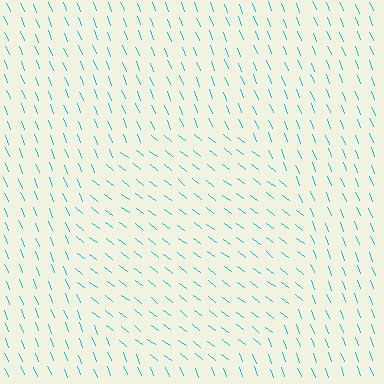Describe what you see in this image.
The image is filled with small cyan line segments. A circle region in the image has lines oriented differently from the surrounding lines, creating a visible texture boundary.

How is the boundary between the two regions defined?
The boundary is defined purely by a change in line orientation (approximately 30 degrees difference). All lines are the same color and thickness.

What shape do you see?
I see a circle.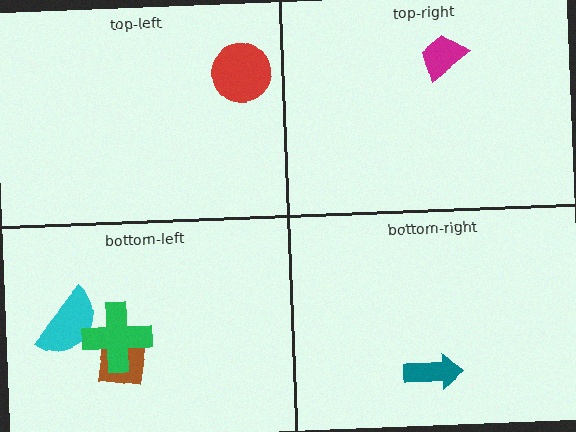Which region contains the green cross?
The bottom-left region.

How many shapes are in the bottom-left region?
3.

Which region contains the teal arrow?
The bottom-right region.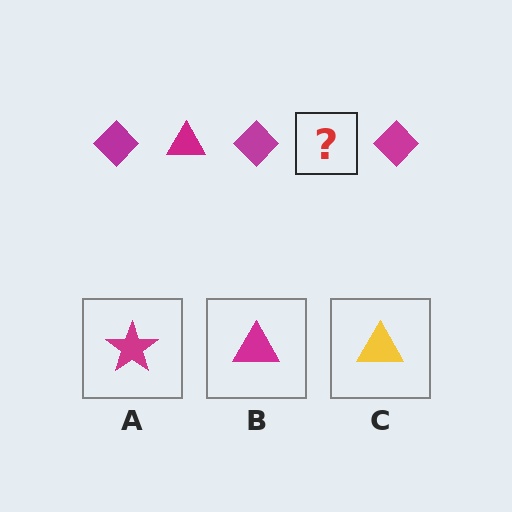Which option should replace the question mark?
Option B.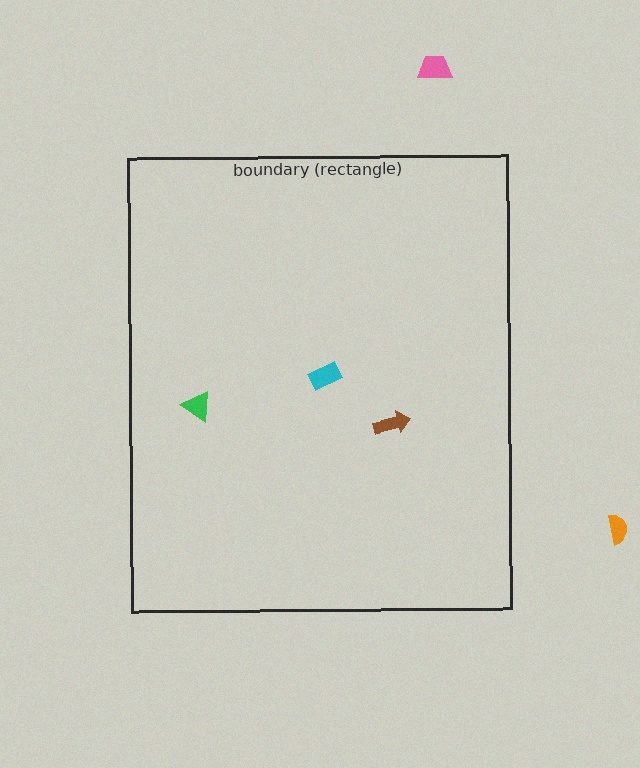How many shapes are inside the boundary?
3 inside, 2 outside.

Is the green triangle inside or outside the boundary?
Inside.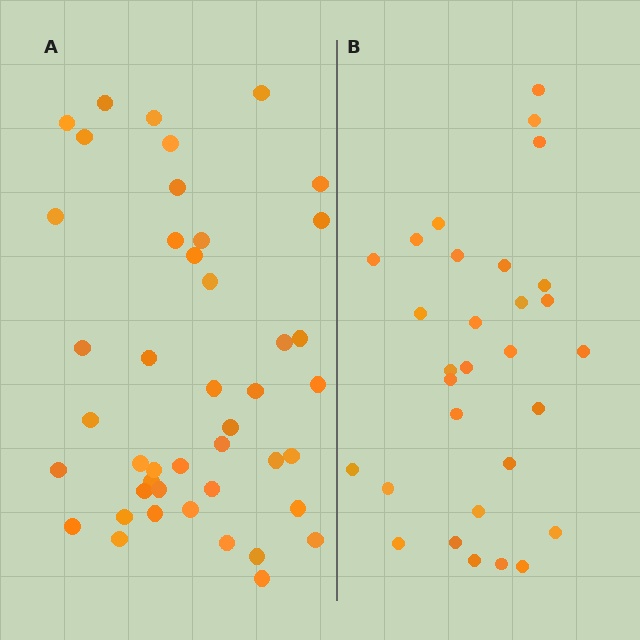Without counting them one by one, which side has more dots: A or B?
Region A (the left region) has more dots.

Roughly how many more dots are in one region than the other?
Region A has approximately 15 more dots than region B.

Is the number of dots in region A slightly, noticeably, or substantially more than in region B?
Region A has substantially more. The ratio is roughly 1.5 to 1.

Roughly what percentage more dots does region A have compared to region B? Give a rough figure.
About 45% more.